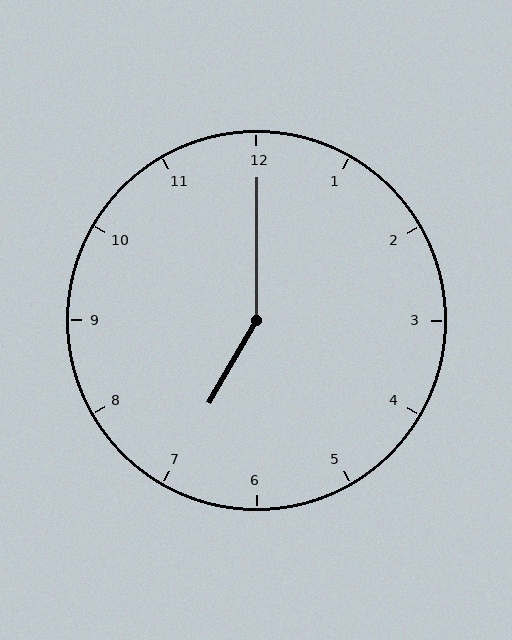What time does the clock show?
7:00.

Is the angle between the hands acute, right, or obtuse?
It is obtuse.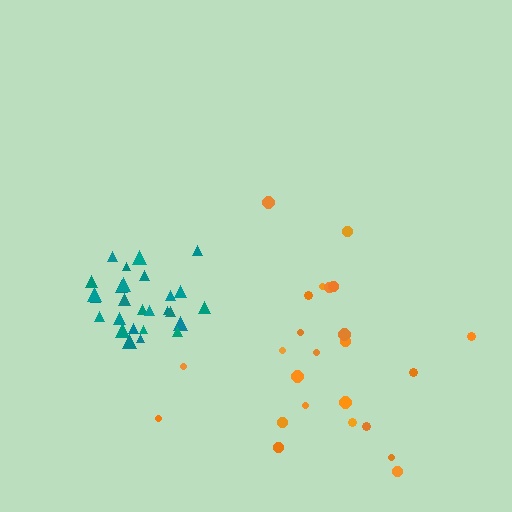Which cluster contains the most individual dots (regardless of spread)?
Teal (27).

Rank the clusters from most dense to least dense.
teal, orange.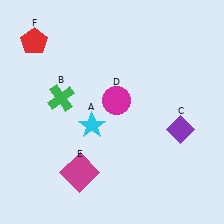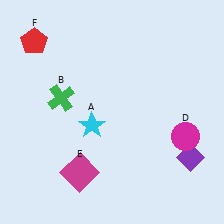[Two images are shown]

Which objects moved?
The objects that moved are: the purple diamond (C), the magenta circle (D).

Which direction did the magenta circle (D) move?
The magenta circle (D) moved right.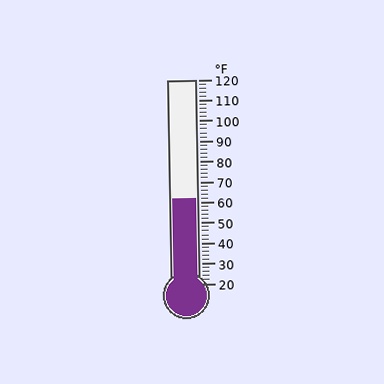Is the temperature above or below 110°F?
The temperature is below 110°F.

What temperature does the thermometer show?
The thermometer shows approximately 62°F.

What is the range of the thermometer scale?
The thermometer scale ranges from 20°F to 120°F.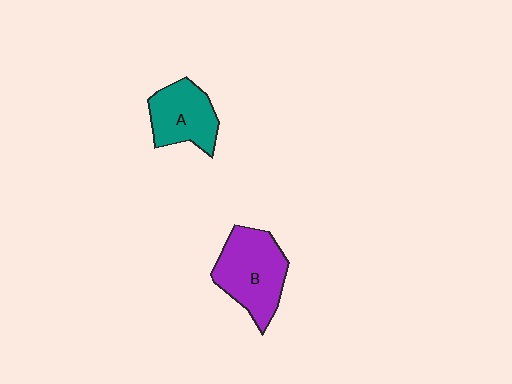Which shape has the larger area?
Shape B (purple).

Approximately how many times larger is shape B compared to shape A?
Approximately 1.3 times.